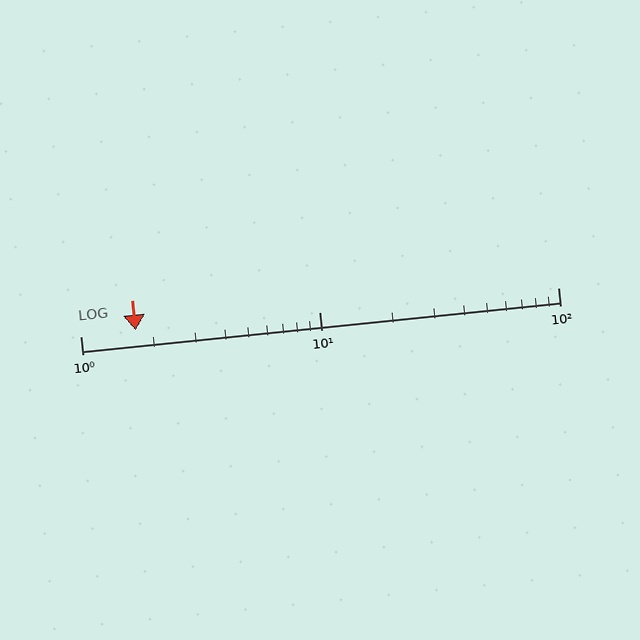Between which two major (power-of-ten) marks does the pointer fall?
The pointer is between 1 and 10.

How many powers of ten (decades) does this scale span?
The scale spans 2 decades, from 1 to 100.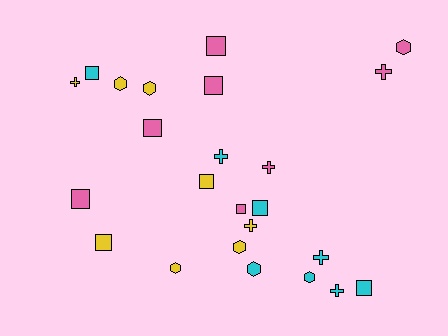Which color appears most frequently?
Cyan, with 8 objects.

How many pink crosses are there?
There are 2 pink crosses.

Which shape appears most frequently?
Square, with 10 objects.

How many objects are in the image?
There are 24 objects.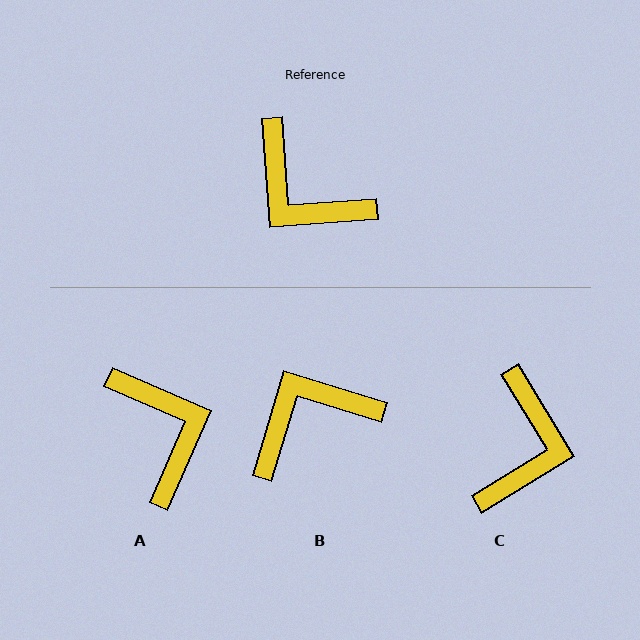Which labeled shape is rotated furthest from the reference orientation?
A, about 152 degrees away.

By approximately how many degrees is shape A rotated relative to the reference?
Approximately 152 degrees counter-clockwise.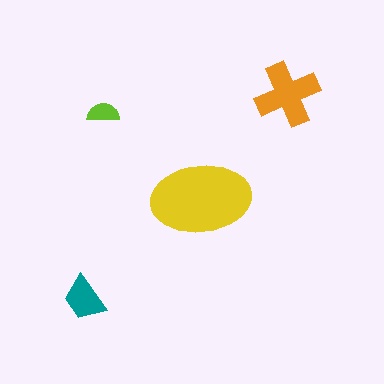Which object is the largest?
The yellow ellipse.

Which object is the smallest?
The lime semicircle.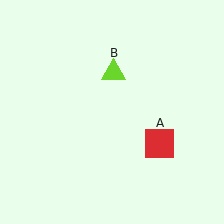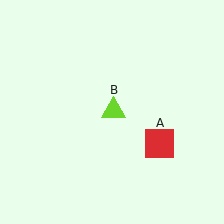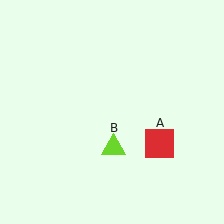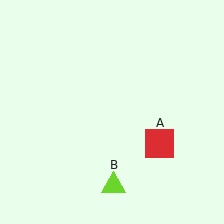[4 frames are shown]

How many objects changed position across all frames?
1 object changed position: lime triangle (object B).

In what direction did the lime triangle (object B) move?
The lime triangle (object B) moved down.